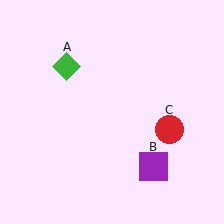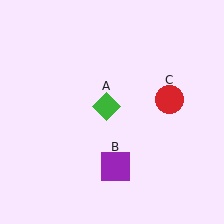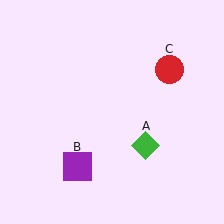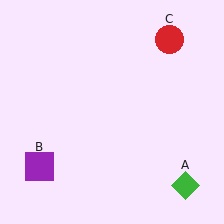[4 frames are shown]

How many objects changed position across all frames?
3 objects changed position: green diamond (object A), purple square (object B), red circle (object C).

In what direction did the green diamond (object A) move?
The green diamond (object A) moved down and to the right.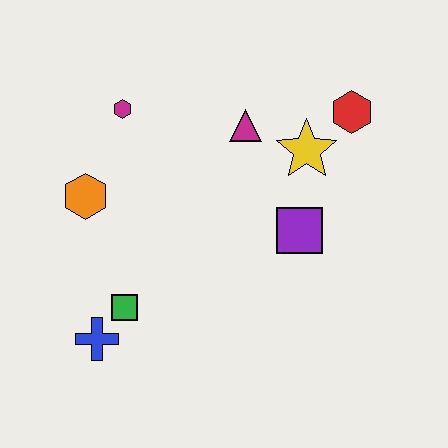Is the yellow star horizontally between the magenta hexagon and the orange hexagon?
No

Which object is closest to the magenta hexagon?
The orange hexagon is closest to the magenta hexagon.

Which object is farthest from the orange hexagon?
The red hexagon is farthest from the orange hexagon.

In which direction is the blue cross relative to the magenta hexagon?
The blue cross is below the magenta hexagon.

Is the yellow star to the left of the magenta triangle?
No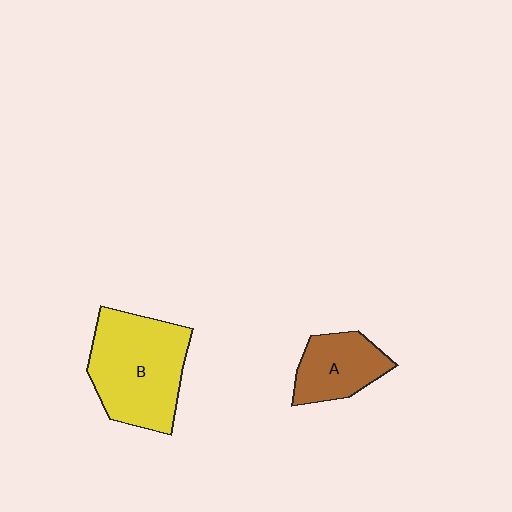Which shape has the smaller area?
Shape A (brown).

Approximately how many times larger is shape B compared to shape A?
Approximately 1.8 times.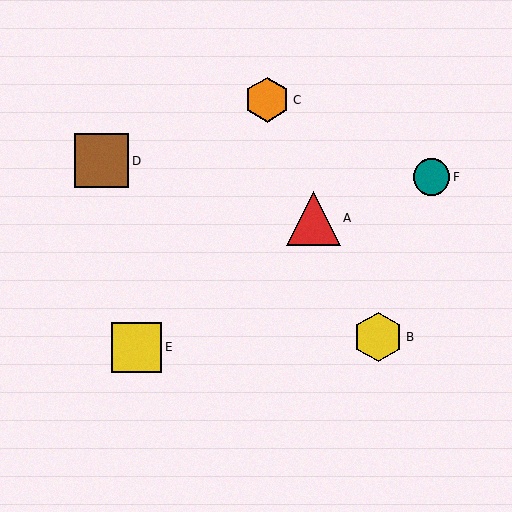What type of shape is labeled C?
Shape C is an orange hexagon.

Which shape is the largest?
The brown square (labeled D) is the largest.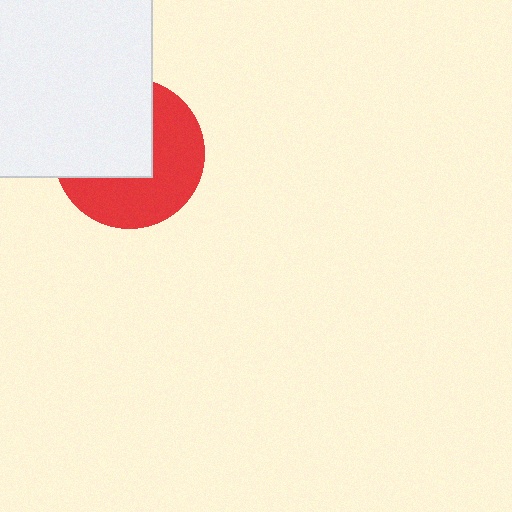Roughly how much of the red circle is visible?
About half of it is visible (roughly 52%).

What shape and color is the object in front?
The object in front is a white rectangle.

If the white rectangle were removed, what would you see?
You would see the complete red circle.